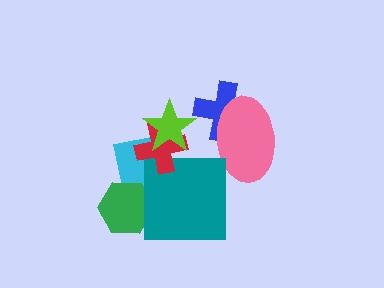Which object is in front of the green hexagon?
The teal square is in front of the green hexagon.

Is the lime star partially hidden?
No, no other shape covers it.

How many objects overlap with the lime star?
2 objects overlap with the lime star.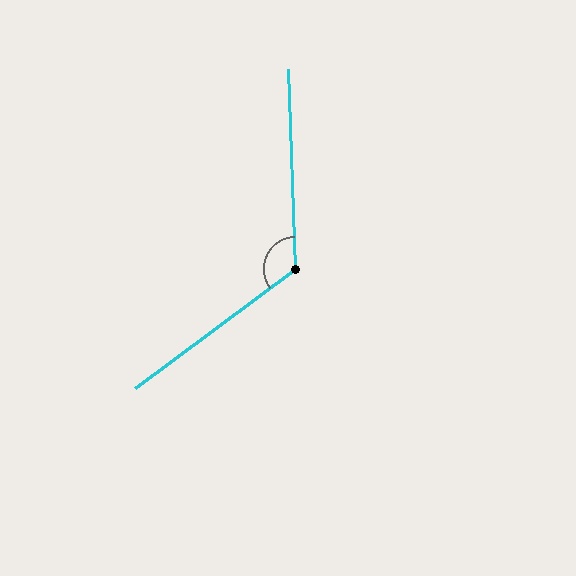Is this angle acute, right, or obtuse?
It is obtuse.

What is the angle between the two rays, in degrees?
Approximately 125 degrees.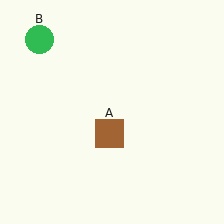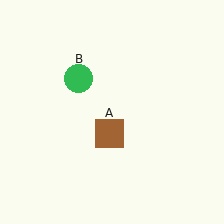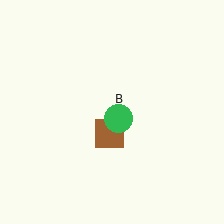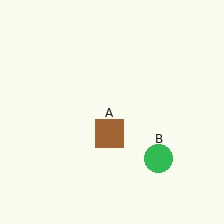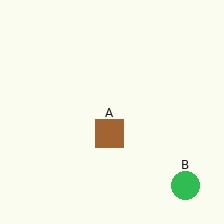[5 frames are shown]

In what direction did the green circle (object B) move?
The green circle (object B) moved down and to the right.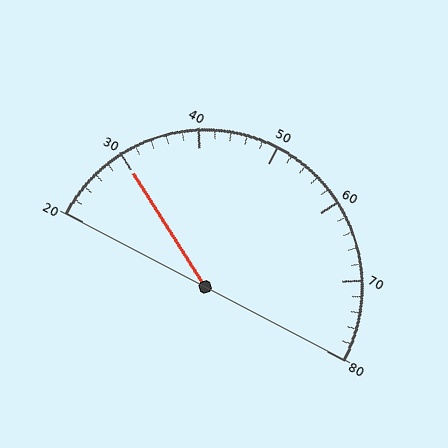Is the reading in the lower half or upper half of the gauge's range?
The reading is in the lower half of the range (20 to 80).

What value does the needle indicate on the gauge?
The needle indicates approximately 30.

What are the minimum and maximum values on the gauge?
The gauge ranges from 20 to 80.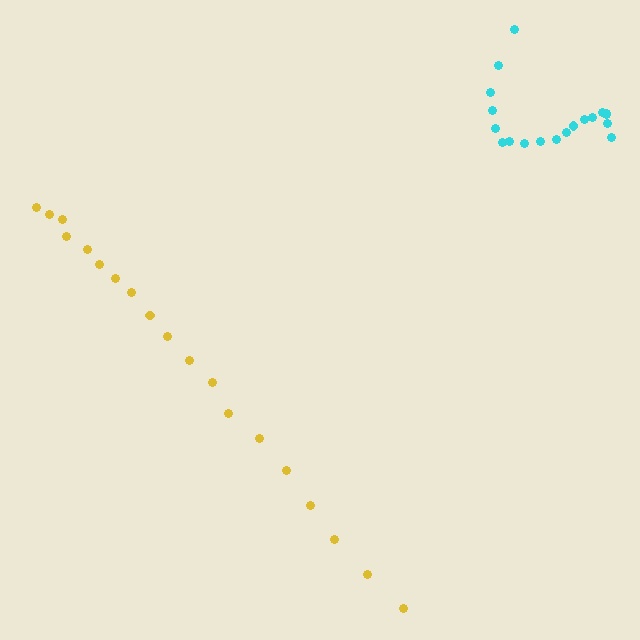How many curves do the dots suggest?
There are 2 distinct paths.